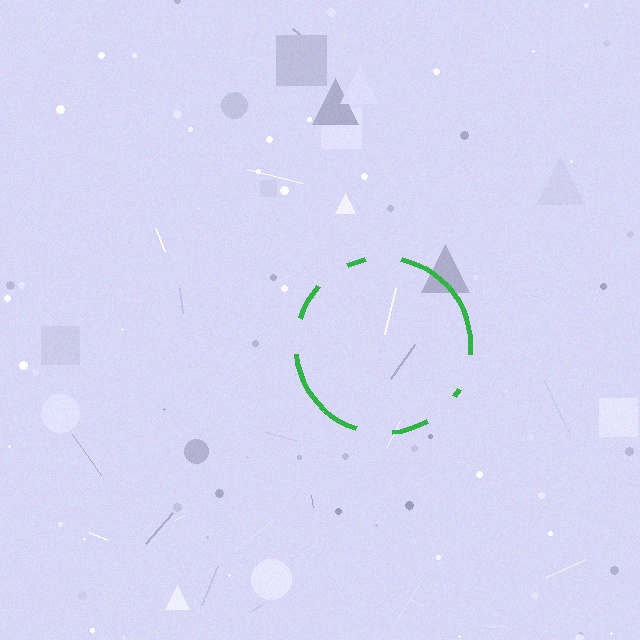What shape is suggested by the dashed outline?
The dashed outline suggests a circle.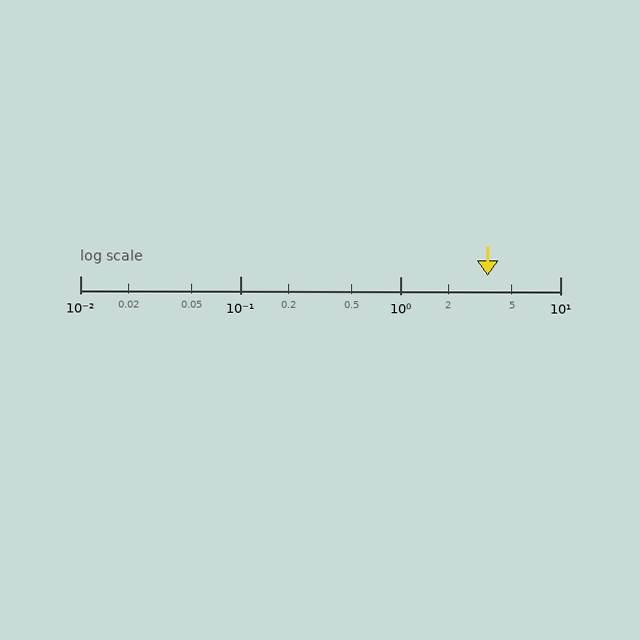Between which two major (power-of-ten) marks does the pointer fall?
The pointer is between 1 and 10.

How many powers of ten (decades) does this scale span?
The scale spans 3 decades, from 0.01 to 10.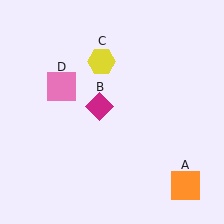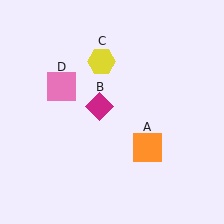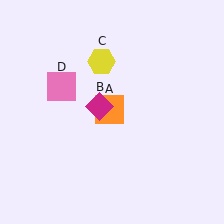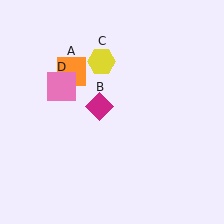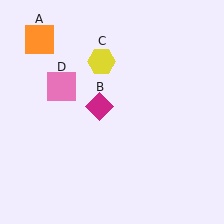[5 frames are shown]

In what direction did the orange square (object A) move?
The orange square (object A) moved up and to the left.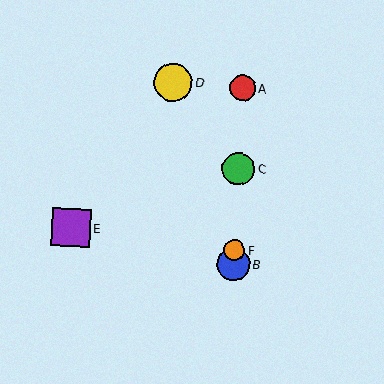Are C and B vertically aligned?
Yes, both are at x≈238.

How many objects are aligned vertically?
4 objects (A, B, C, F) are aligned vertically.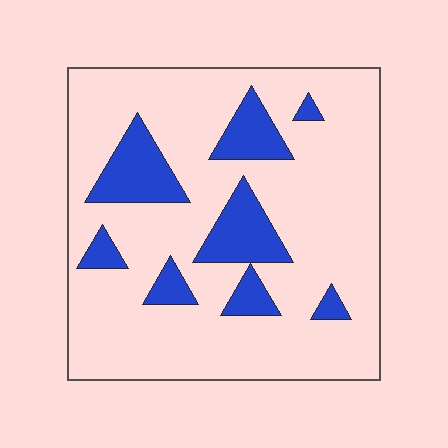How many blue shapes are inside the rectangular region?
8.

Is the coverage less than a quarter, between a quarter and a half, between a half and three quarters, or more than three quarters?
Less than a quarter.